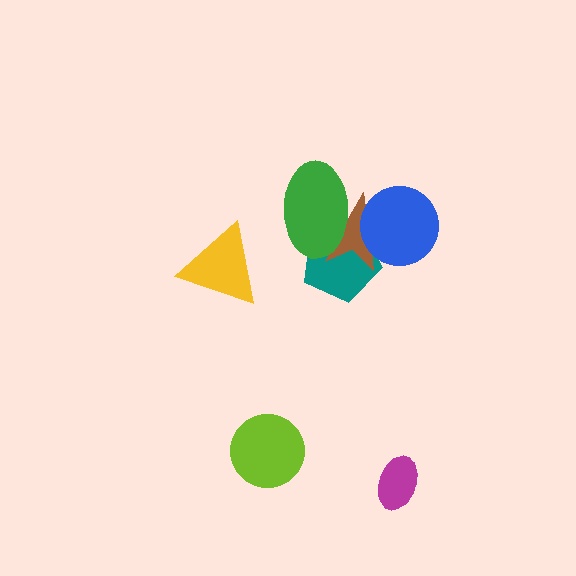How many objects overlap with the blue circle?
2 objects overlap with the blue circle.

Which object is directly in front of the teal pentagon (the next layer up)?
The brown star is directly in front of the teal pentagon.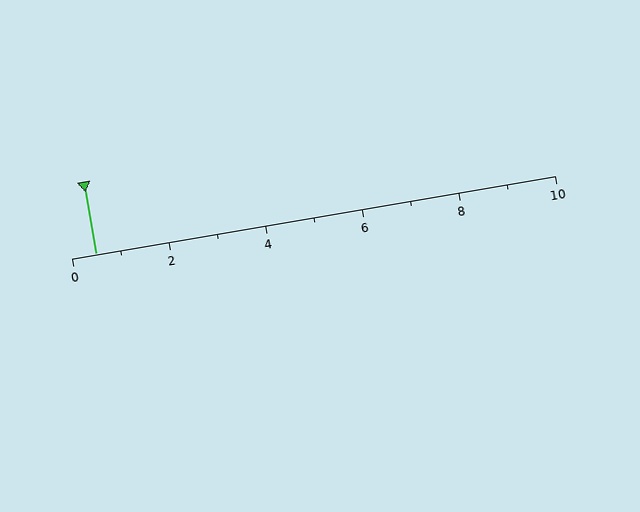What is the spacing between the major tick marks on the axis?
The major ticks are spaced 2 apart.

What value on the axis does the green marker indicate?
The marker indicates approximately 0.5.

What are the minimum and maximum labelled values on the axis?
The axis runs from 0 to 10.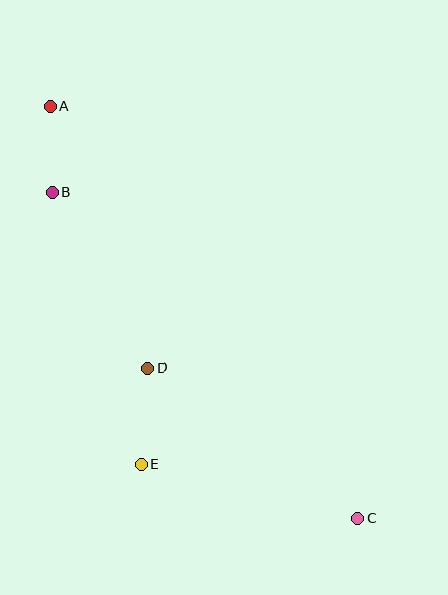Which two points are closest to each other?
Points A and B are closest to each other.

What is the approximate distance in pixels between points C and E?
The distance between C and E is approximately 222 pixels.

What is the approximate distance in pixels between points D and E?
The distance between D and E is approximately 96 pixels.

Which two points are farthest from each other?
Points A and C are farthest from each other.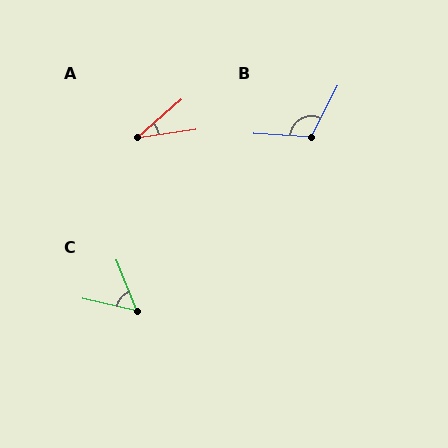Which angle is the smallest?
A, at approximately 32 degrees.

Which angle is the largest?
B, at approximately 114 degrees.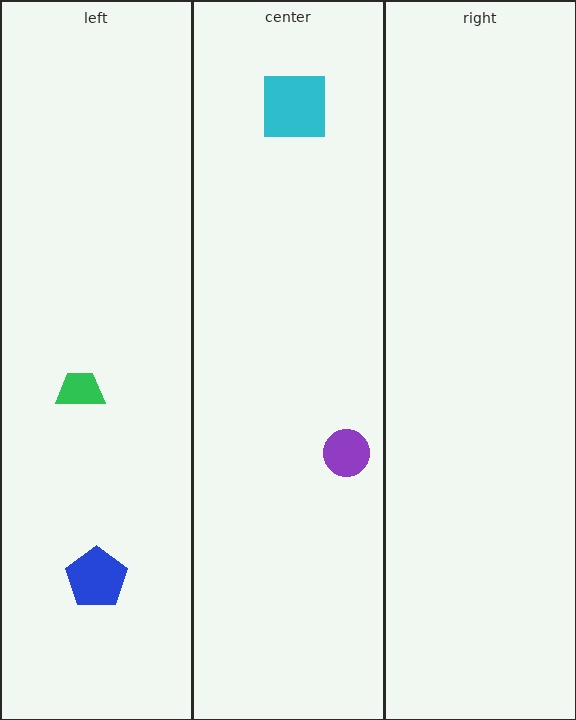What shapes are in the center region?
The purple circle, the cyan square.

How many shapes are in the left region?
2.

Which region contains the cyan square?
The center region.